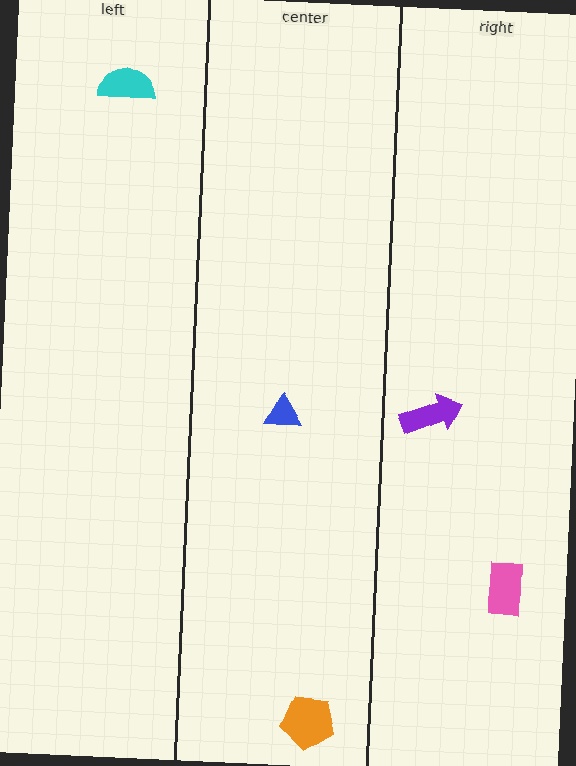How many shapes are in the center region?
2.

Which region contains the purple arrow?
The right region.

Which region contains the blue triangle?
The center region.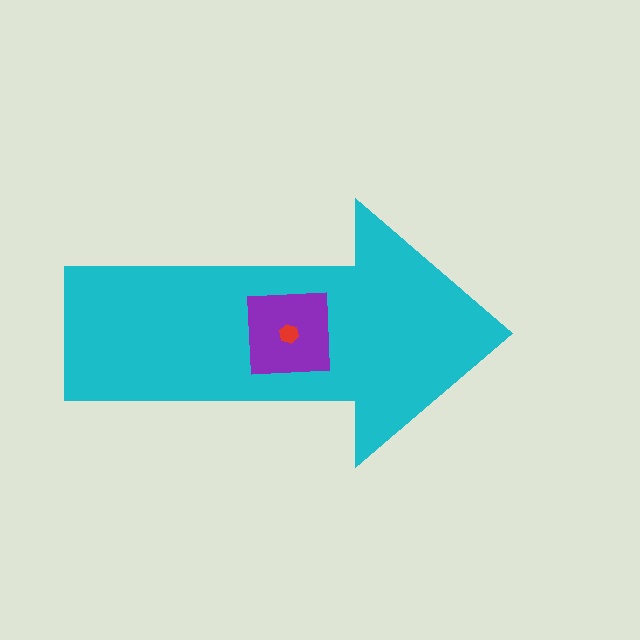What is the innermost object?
The red hexagon.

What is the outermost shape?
The cyan arrow.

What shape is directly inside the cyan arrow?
The purple square.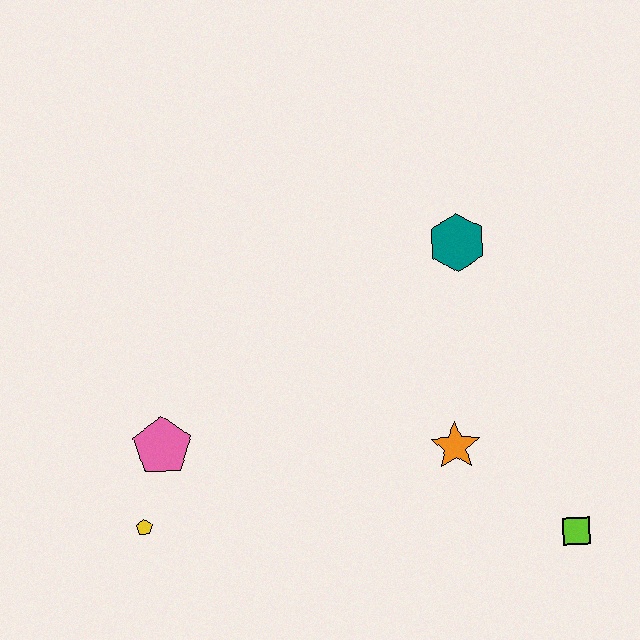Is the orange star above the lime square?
Yes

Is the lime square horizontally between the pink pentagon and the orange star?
No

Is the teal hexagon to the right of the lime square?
No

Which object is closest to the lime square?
The orange star is closest to the lime square.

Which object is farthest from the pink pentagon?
The lime square is farthest from the pink pentagon.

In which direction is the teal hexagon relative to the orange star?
The teal hexagon is above the orange star.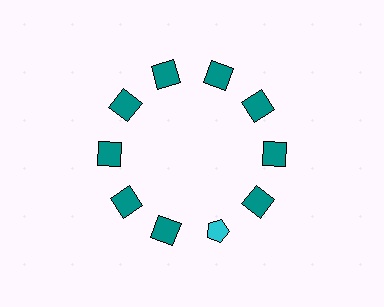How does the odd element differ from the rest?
It differs in both color (cyan instead of teal) and shape (pentagon instead of square).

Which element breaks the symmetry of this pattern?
The cyan pentagon at roughly the 5 o'clock position breaks the symmetry. All other shapes are teal squares.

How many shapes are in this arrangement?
There are 10 shapes arranged in a ring pattern.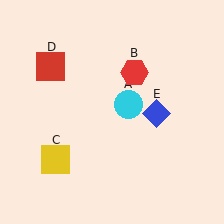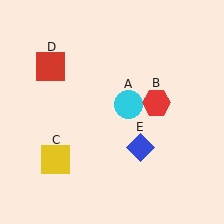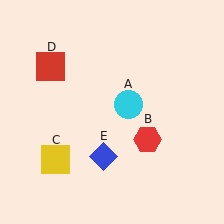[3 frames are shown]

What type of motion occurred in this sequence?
The red hexagon (object B), blue diamond (object E) rotated clockwise around the center of the scene.